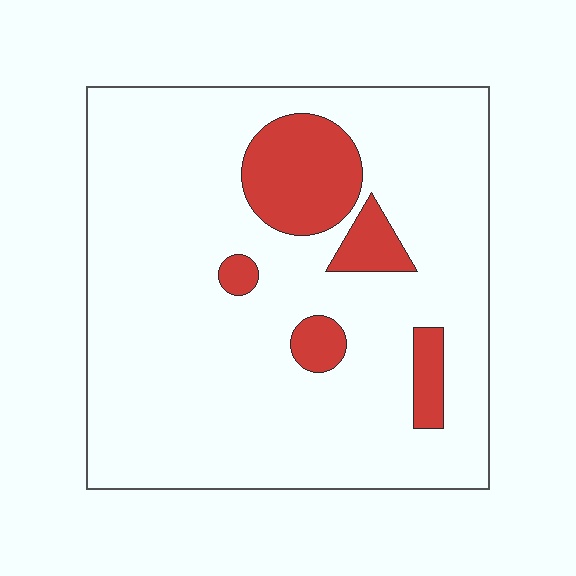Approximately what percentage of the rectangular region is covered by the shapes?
Approximately 15%.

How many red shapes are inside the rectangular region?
5.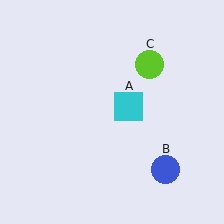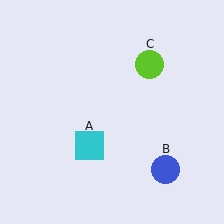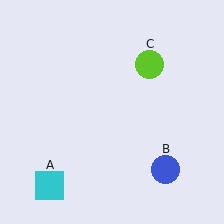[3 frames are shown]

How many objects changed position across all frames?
1 object changed position: cyan square (object A).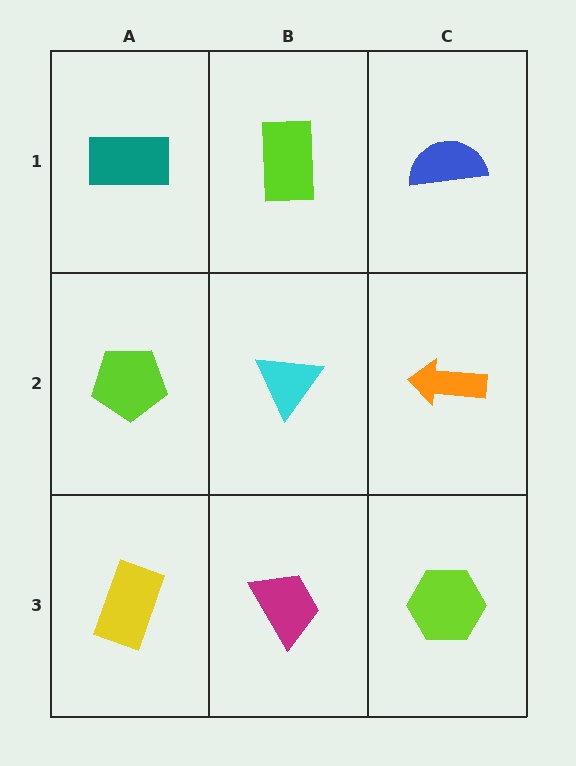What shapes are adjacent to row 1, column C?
An orange arrow (row 2, column C), a lime rectangle (row 1, column B).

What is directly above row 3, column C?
An orange arrow.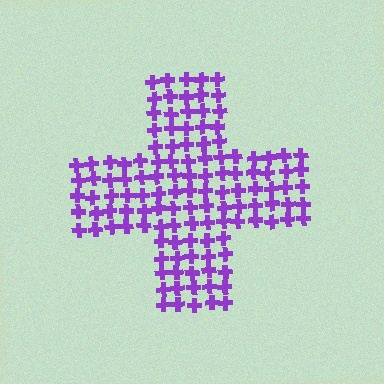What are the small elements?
The small elements are crosses.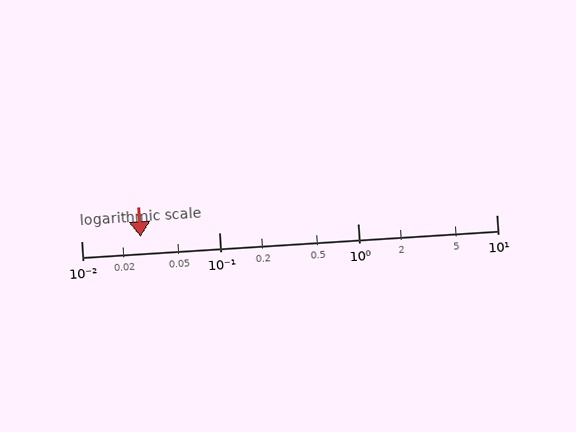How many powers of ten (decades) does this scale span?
The scale spans 3 decades, from 0.01 to 10.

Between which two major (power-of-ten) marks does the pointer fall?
The pointer is between 0.01 and 0.1.